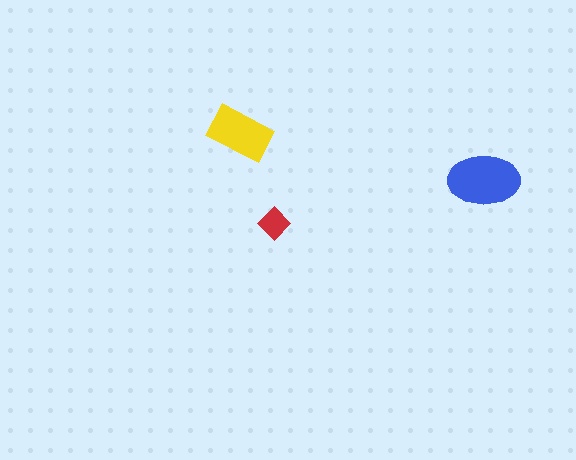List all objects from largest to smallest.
The blue ellipse, the yellow rectangle, the red diamond.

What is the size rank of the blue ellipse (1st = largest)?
1st.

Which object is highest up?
The yellow rectangle is topmost.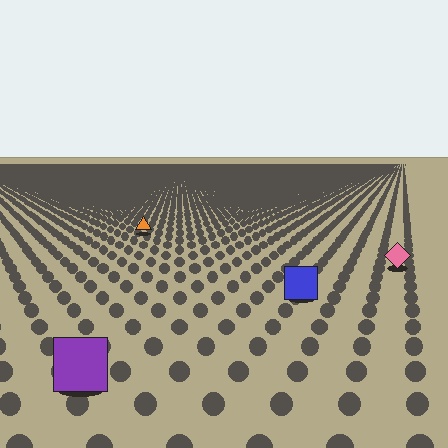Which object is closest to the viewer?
The purple square is closest. The texture marks near it are larger and more spread out.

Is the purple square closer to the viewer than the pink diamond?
Yes. The purple square is closer — you can tell from the texture gradient: the ground texture is coarser near it.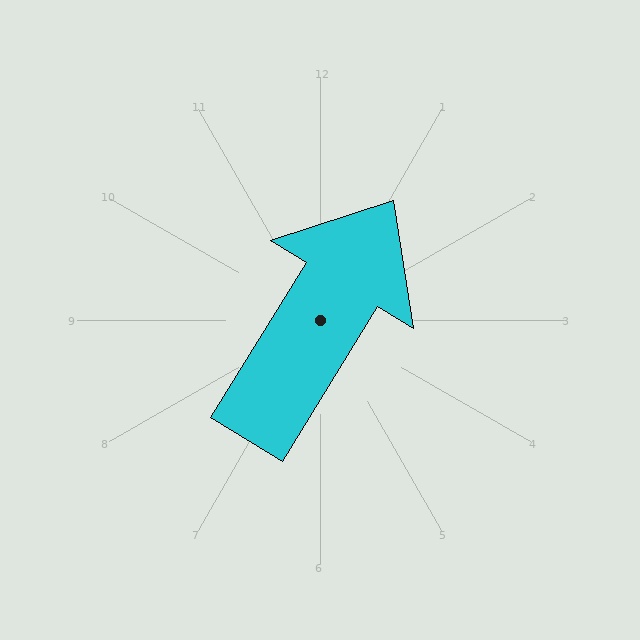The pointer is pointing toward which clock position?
Roughly 1 o'clock.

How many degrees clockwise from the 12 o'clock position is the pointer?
Approximately 31 degrees.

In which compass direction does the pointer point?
Northeast.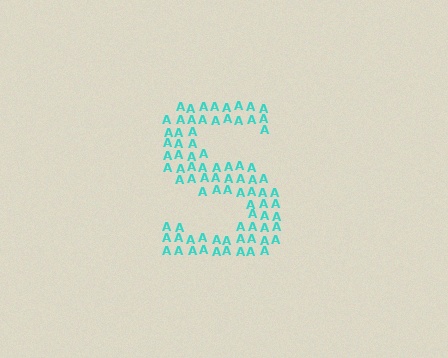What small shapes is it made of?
It is made of small letter A's.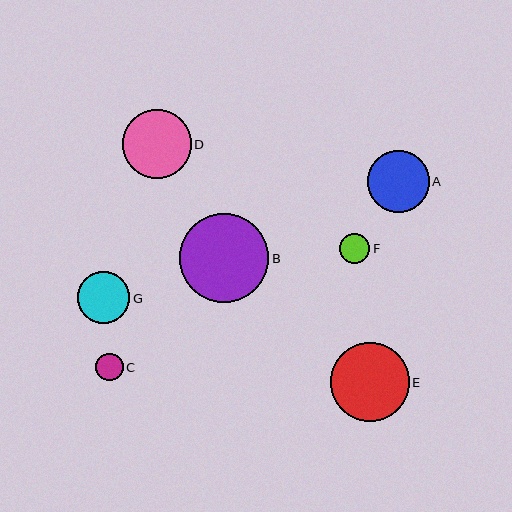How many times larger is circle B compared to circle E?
Circle B is approximately 1.1 times the size of circle E.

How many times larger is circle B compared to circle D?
Circle B is approximately 1.3 times the size of circle D.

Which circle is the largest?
Circle B is the largest with a size of approximately 89 pixels.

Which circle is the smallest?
Circle C is the smallest with a size of approximately 27 pixels.